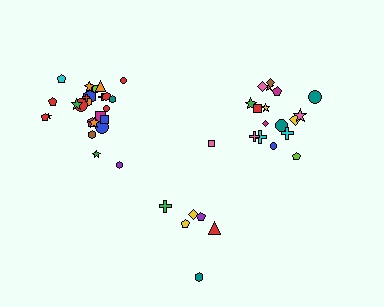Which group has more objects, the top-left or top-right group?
The top-left group.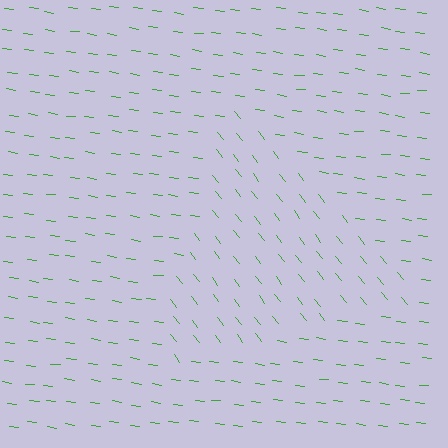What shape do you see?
I see a triangle.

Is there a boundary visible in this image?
Yes, there is a texture boundary formed by a change in line orientation.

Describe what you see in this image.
The image is filled with small green line segments. A triangle region in the image has lines oriented differently from the surrounding lines, creating a visible texture boundary.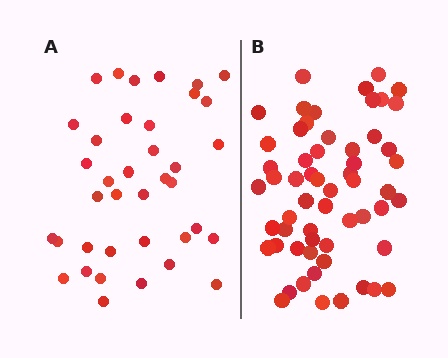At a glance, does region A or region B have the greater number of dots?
Region B (the right region) has more dots.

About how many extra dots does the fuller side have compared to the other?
Region B has approximately 20 more dots than region A.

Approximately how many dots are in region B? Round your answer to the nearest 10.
About 60 dots. (The exact count is 58, which rounds to 60.)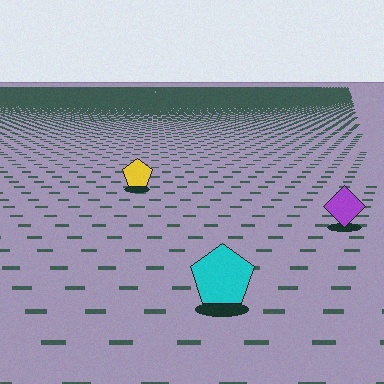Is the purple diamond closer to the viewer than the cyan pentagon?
No. The cyan pentagon is closer — you can tell from the texture gradient: the ground texture is coarser near it.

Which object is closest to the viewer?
The cyan pentagon is closest. The texture marks near it are larger and more spread out.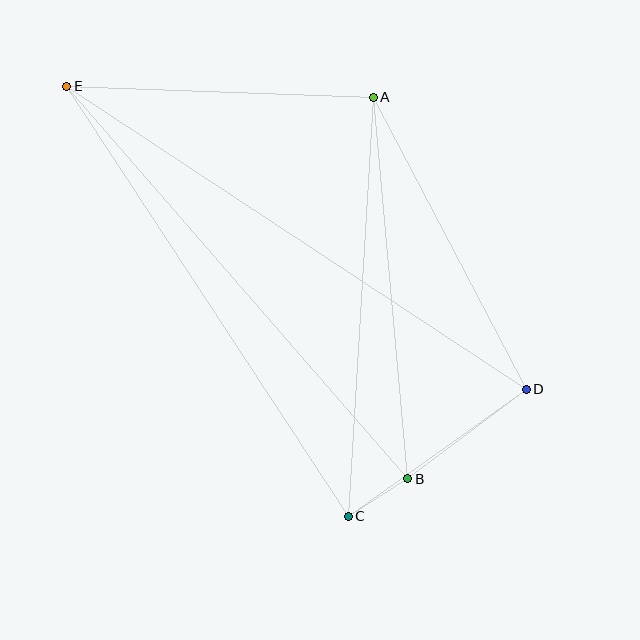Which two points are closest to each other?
Points B and C are closest to each other.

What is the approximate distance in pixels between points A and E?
The distance between A and E is approximately 307 pixels.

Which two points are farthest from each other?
Points D and E are farthest from each other.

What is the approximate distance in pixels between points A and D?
The distance between A and D is approximately 330 pixels.